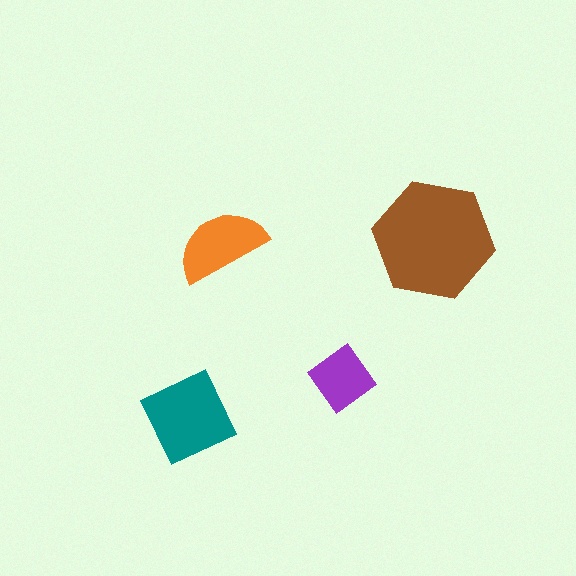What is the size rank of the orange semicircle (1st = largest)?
3rd.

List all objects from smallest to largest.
The purple diamond, the orange semicircle, the teal diamond, the brown hexagon.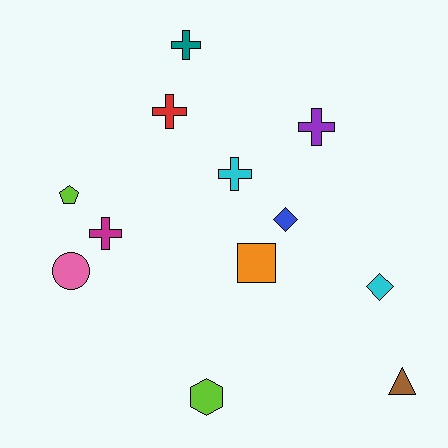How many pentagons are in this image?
There is 1 pentagon.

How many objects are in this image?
There are 12 objects.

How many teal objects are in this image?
There is 1 teal object.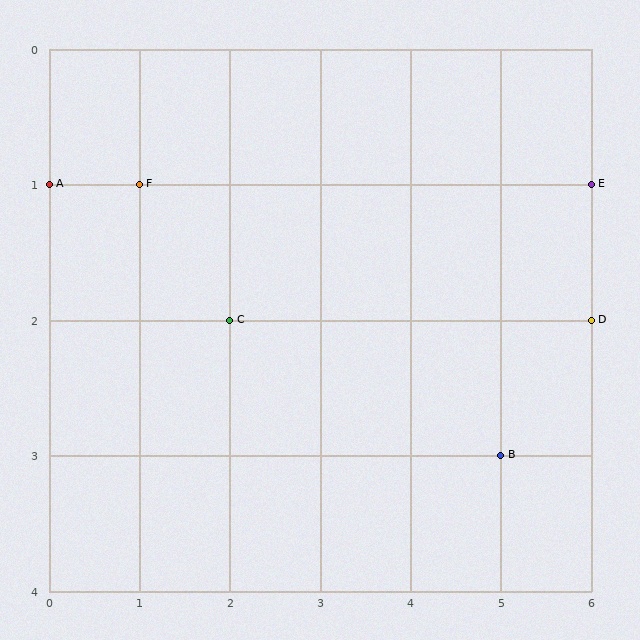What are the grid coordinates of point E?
Point E is at grid coordinates (6, 1).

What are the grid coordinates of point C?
Point C is at grid coordinates (2, 2).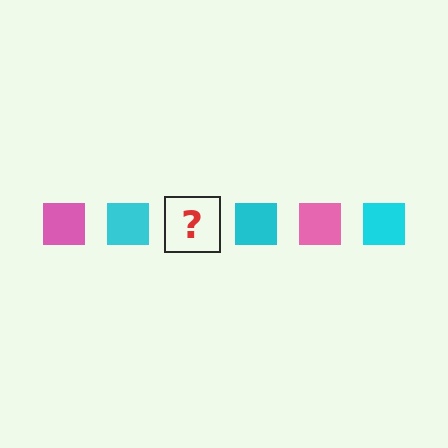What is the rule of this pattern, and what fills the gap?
The rule is that the pattern cycles through pink, cyan squares. The gap should be filled with a pink square.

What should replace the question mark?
The question mark should be replaced with a pink square.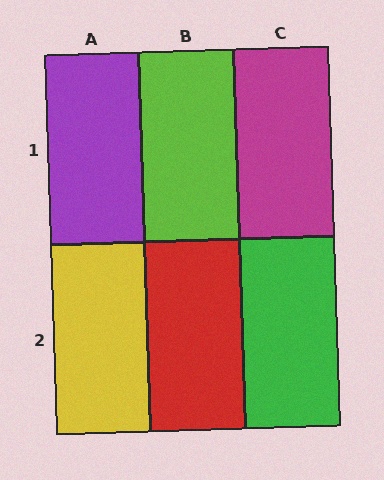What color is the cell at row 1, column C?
Magenta.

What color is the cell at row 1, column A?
Purple.